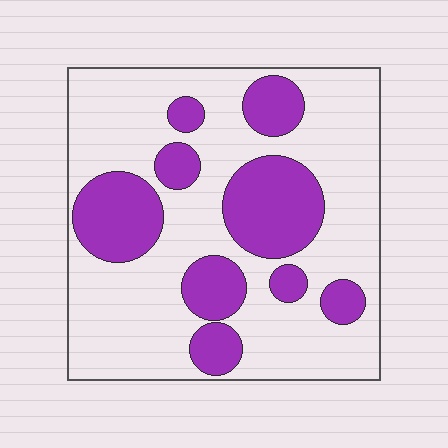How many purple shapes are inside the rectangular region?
9.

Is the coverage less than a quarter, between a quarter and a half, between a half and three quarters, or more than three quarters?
Between a quarter and a half.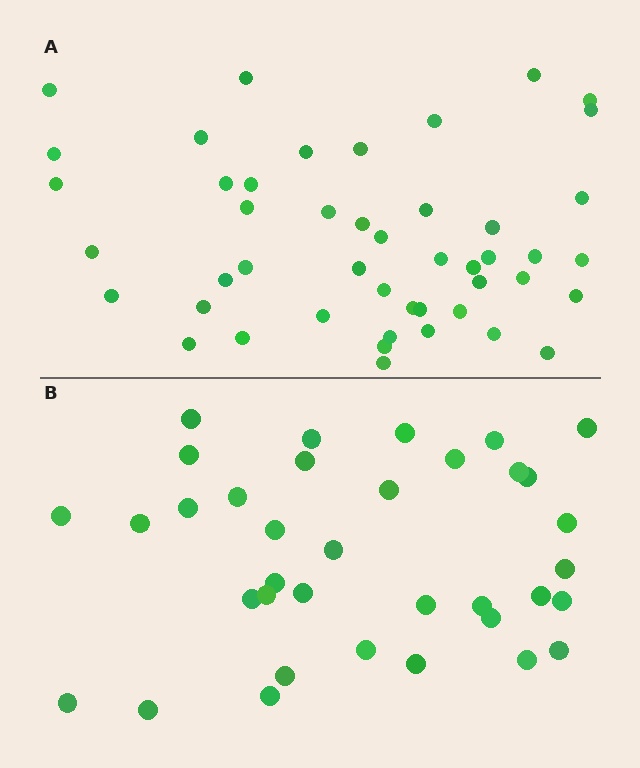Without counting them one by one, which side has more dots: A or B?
Region A (the top region) has more dots.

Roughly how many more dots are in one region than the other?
Region A has roughly 12 or so more dots than region B.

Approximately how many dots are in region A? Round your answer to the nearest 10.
About 50 dots. (The exact count is 47, which rounds to 50.)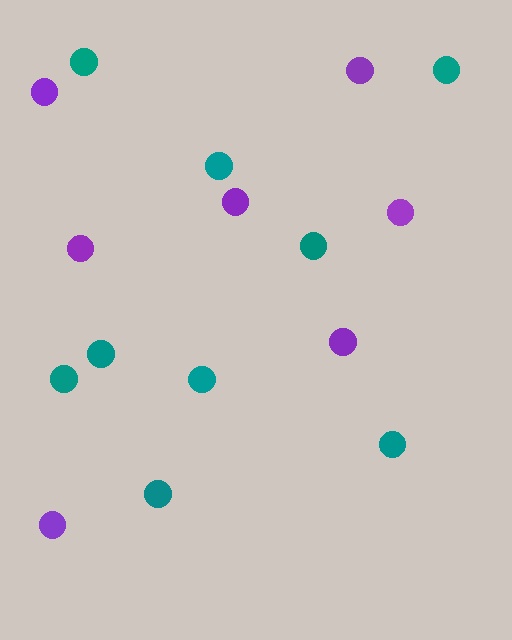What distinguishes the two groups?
There are 2 groups: one group of purple circles (7) and one group of teal circles (9).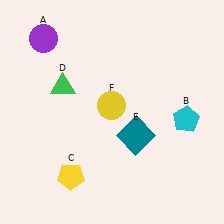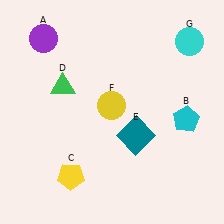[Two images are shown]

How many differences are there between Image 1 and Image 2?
There is 1 difference between the two images.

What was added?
A cyan circle (G) was added in Image 2.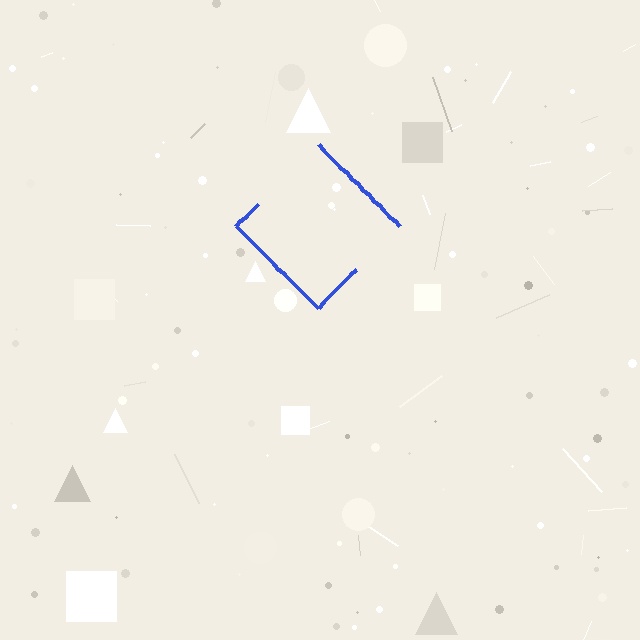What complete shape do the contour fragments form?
The contour fragments form a diamond.